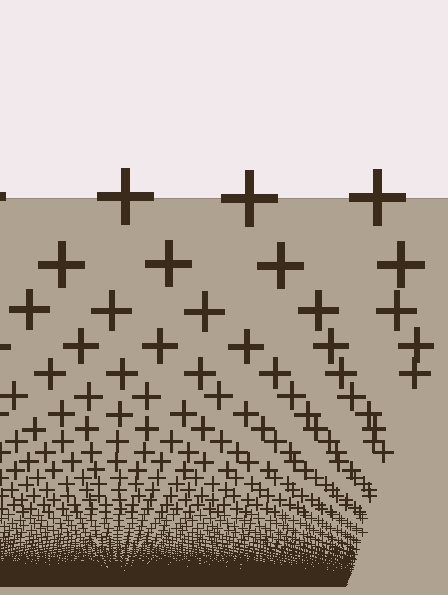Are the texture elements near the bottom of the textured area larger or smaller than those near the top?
Smaller. The gradient is inverted — elements near the bottom are smaller and denser.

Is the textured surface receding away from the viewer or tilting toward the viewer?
The surface appears to tilt toward the viewer. Texture elements get larger and sparser toward the top.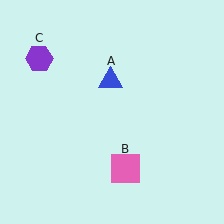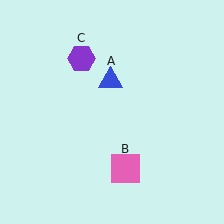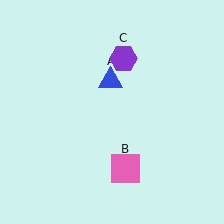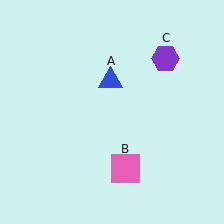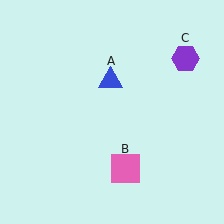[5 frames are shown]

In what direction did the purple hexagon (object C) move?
The purple hexagon (object C) moved right.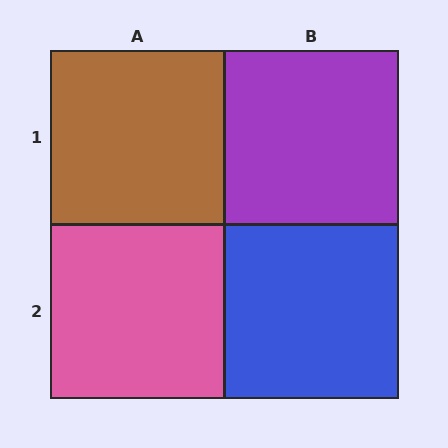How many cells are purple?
1 cell is purple.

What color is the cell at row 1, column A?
Brown.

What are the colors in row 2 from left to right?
Pink, blue.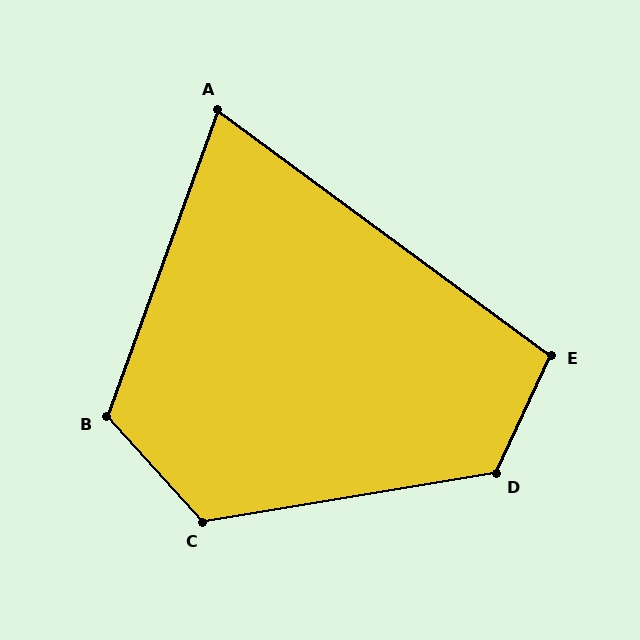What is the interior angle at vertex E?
Approximately 101 degrees (obtuse).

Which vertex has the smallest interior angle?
A, at approximately 73 degrees.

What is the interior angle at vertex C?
Approximately 123 degrees (obtuse).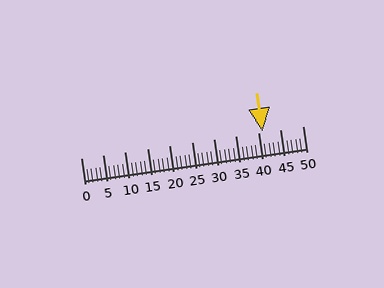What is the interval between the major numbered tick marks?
The major tick marks are spaced 5 units apart.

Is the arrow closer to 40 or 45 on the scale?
The arrow is closer to 40.